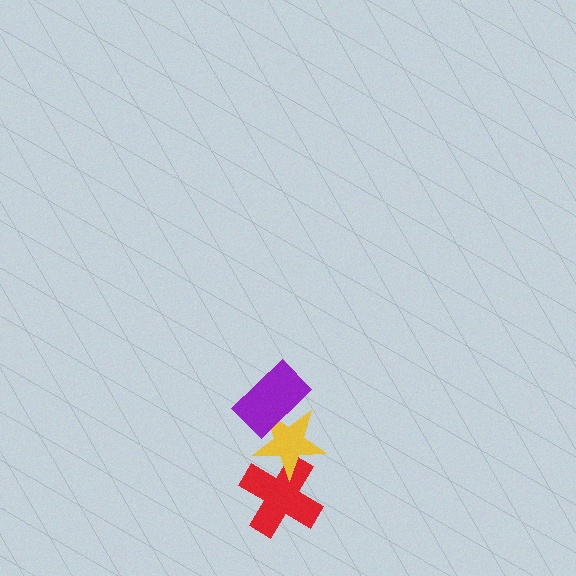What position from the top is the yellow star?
The yellow star is 2nd from the top.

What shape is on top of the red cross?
The yellow star is on top of the red cross.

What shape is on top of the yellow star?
The purple rectangle is on top of the yellow star.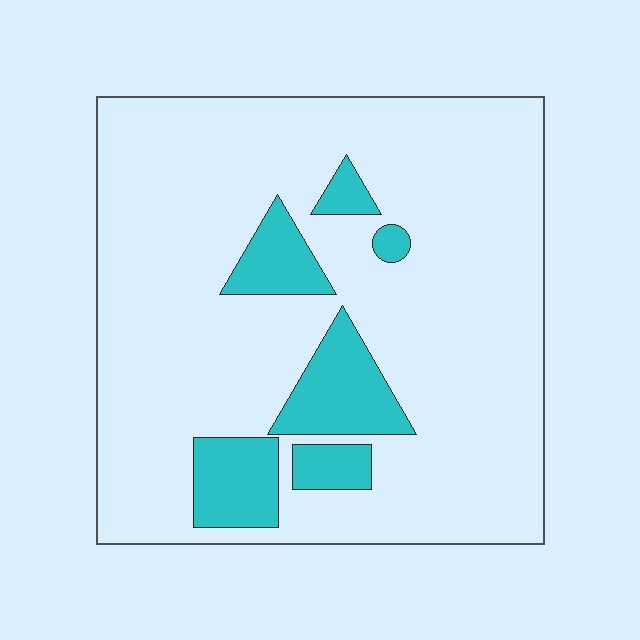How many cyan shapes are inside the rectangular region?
6.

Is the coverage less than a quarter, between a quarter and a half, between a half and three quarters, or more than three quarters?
Less than a quarter.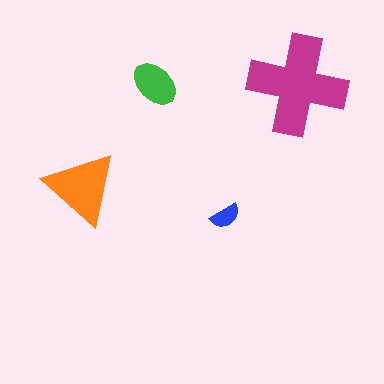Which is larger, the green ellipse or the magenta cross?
The magenta cross.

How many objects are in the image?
There are 4 objects in the image.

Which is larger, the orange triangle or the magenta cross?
The magenta cross.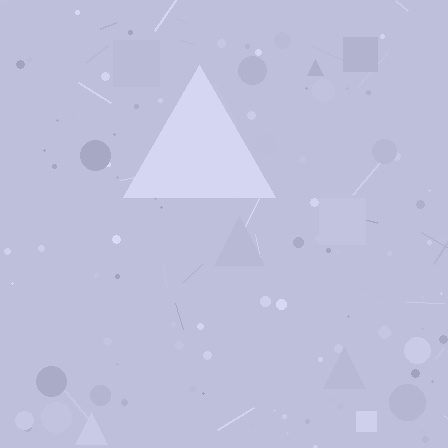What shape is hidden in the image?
A triangle is hidden in the image.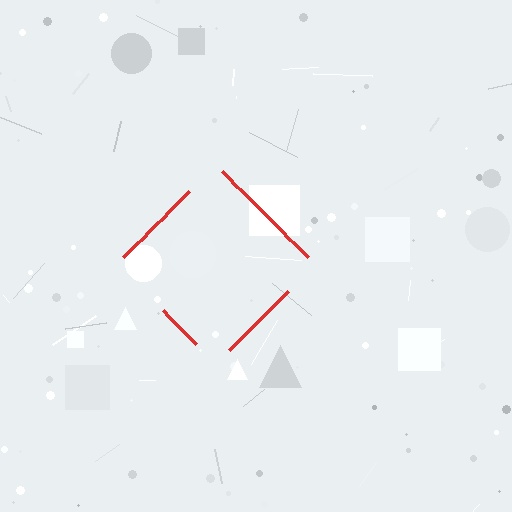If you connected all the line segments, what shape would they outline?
They would outline a diamond.